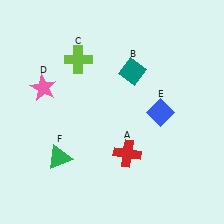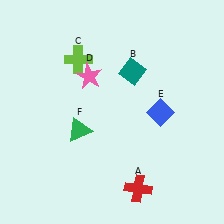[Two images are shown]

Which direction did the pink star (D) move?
The pink star (D) moved right.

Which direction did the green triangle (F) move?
The green triangle (F) moved up.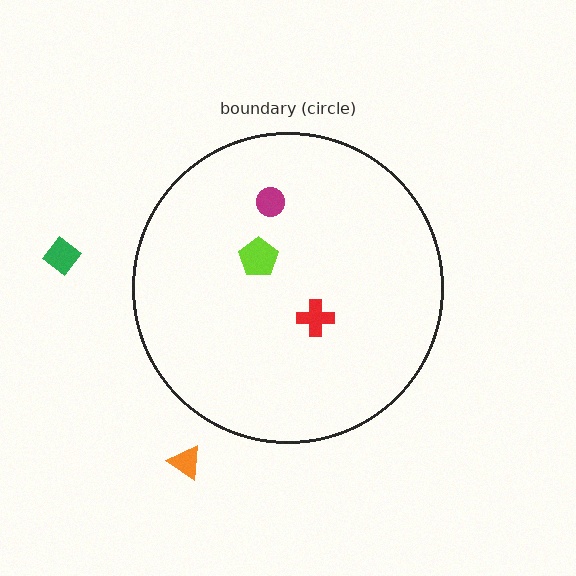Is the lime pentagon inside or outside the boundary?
Inside.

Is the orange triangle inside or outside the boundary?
Outside.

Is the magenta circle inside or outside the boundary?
Inside.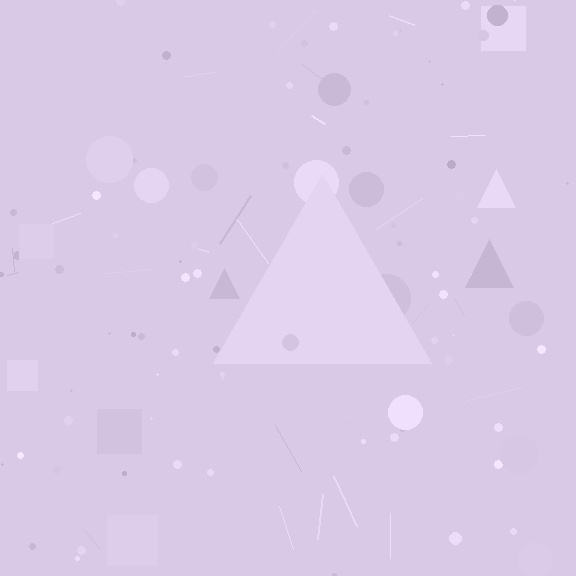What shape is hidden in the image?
A triangle is hidden in the image.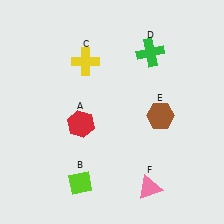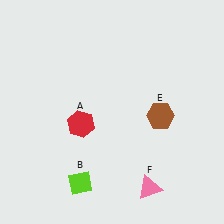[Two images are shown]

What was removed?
The yellow cross (C), the green cross (D) were removed in Image 2.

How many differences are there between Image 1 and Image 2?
There are 2 differences between the two images.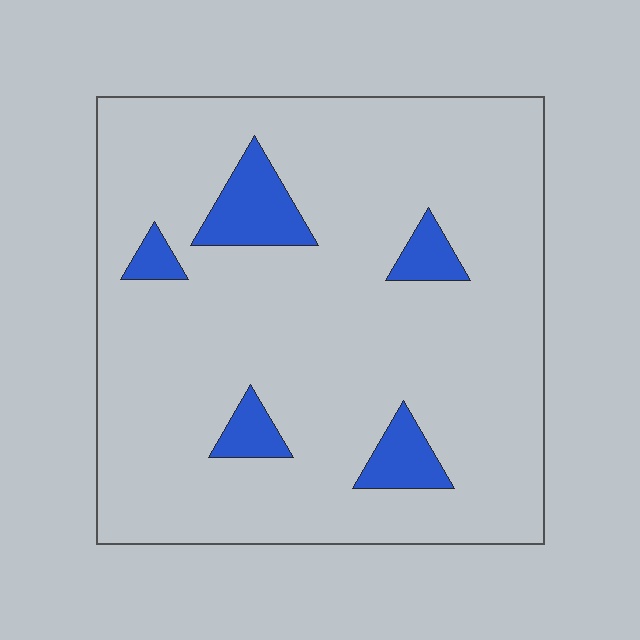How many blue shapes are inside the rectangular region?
5.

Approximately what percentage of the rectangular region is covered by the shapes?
Approximately 10%.